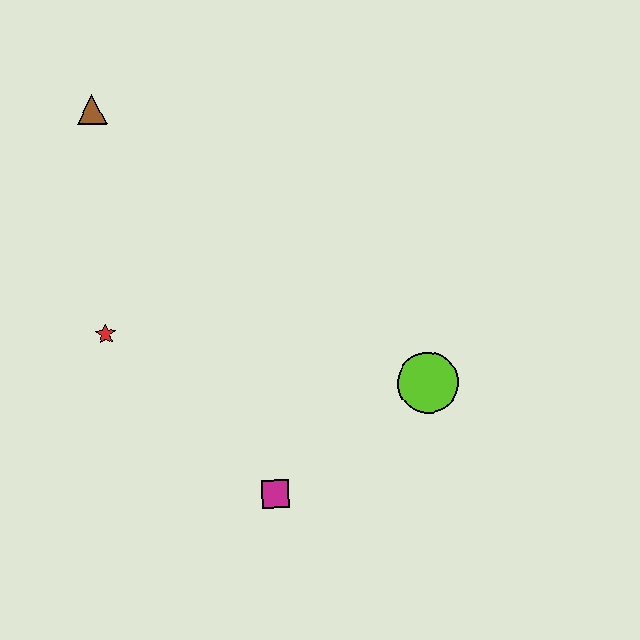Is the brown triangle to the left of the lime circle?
Yes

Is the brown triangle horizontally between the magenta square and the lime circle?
No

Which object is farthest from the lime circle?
The brown triangle is farthest from the lime circle.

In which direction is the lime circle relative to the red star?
The lime circle is to the right of the red star.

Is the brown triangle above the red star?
Yes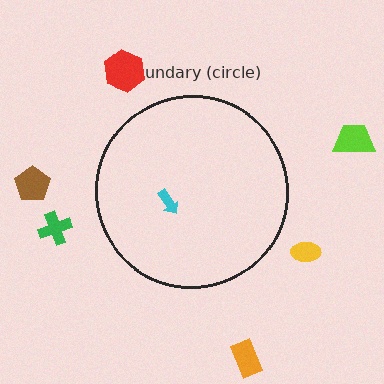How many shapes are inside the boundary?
1 inside, 6 outside.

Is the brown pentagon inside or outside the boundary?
Outside.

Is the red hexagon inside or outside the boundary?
Outside.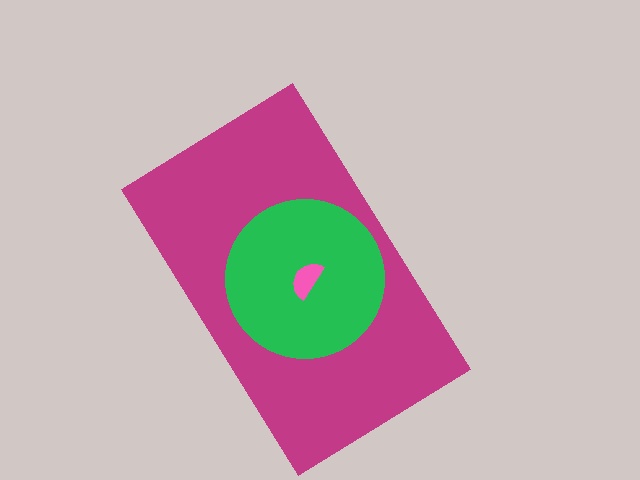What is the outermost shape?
The magenta rectangle.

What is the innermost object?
The pink semicircle.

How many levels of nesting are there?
3.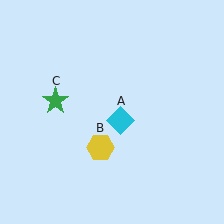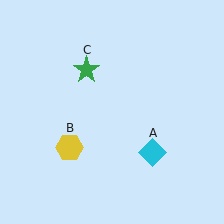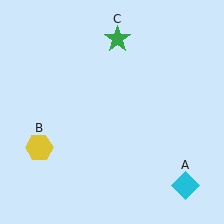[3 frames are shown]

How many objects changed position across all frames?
3 objects changed position: cyan diamond (object A), yellow hexagon (object B), green star (object C).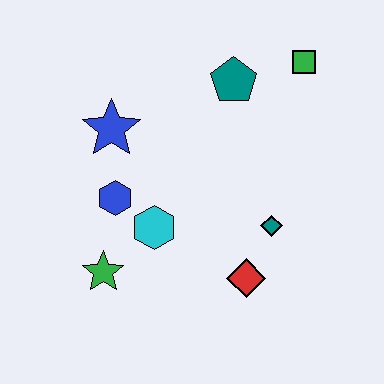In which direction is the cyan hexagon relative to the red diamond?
The cyan hexagon is to the left of the red diamond.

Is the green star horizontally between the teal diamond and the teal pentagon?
No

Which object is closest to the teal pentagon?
The green square is closest to the teal pentagon.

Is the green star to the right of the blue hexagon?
No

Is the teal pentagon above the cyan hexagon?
Yes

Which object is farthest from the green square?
The green star is farthest from the green square.